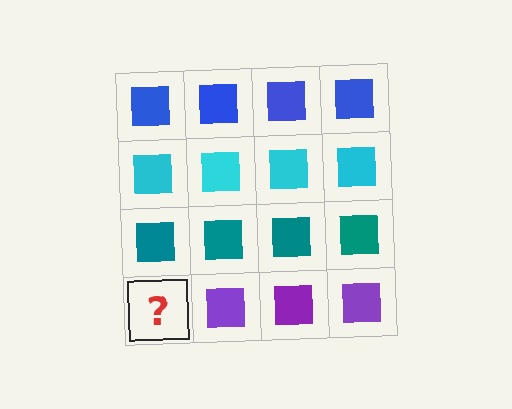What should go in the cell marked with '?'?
The missing cell should contain a purple square.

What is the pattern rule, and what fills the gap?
The rule is that each row has a consistent color. The gap should be filled with a purple square.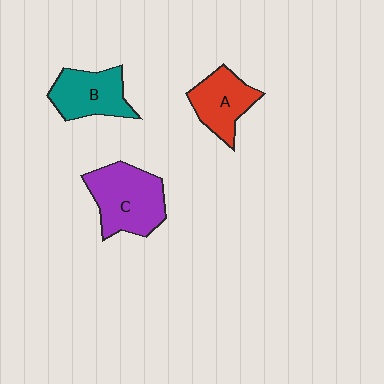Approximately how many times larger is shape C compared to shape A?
Approximately 1.4 times.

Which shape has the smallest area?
Shape A (red).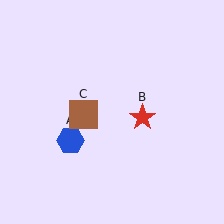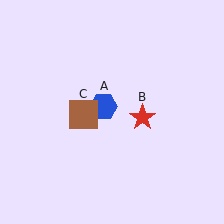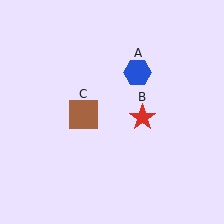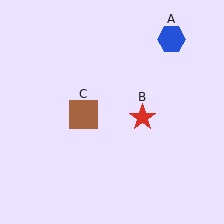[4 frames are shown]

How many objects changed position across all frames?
1 object changed position: blue hexagon (object A).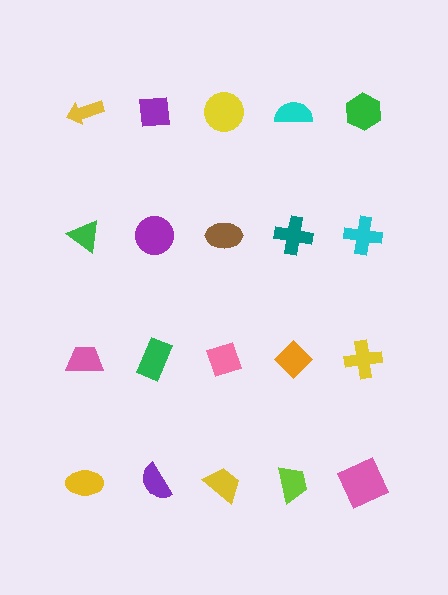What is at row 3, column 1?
A pink trapezoid.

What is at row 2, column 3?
A brown ellipse.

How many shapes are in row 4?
5 shapes.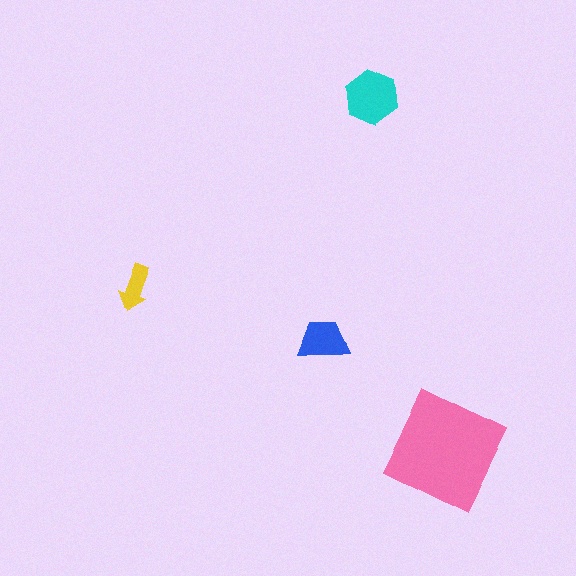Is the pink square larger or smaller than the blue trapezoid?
Larger.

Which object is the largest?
The pink square.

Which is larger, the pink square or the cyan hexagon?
The pink square.